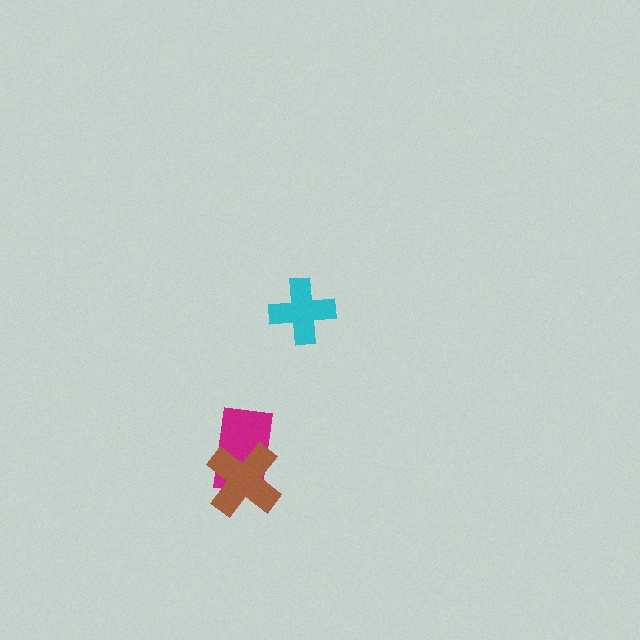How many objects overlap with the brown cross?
1 object overlaps with the brown cross.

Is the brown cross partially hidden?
No, no other shape covers it.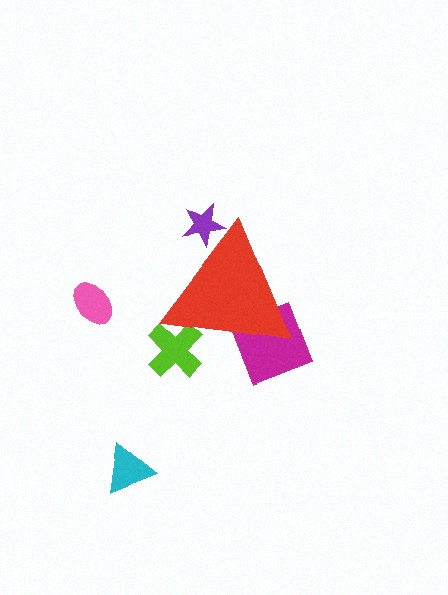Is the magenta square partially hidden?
Yes, the magenta square is partially hidden behind the red triangle.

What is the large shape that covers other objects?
A red triangle.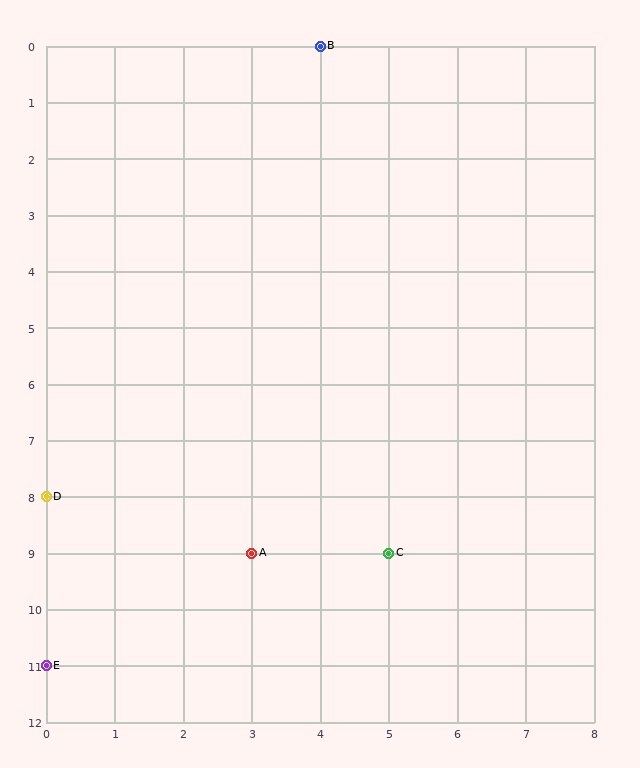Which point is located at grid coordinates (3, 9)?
Point A is at (3, 9).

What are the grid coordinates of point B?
Point B is at grid coordinates (4, 0).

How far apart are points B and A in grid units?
Points B and A are 1 column and 9 rows apart (about 9.1 grid units diagonally).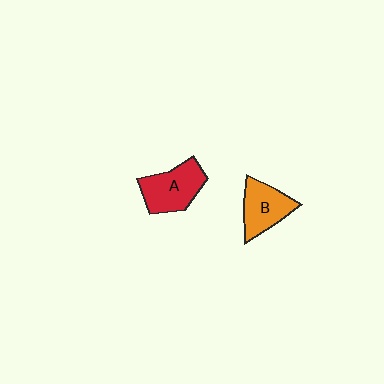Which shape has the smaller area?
Shape B (orange).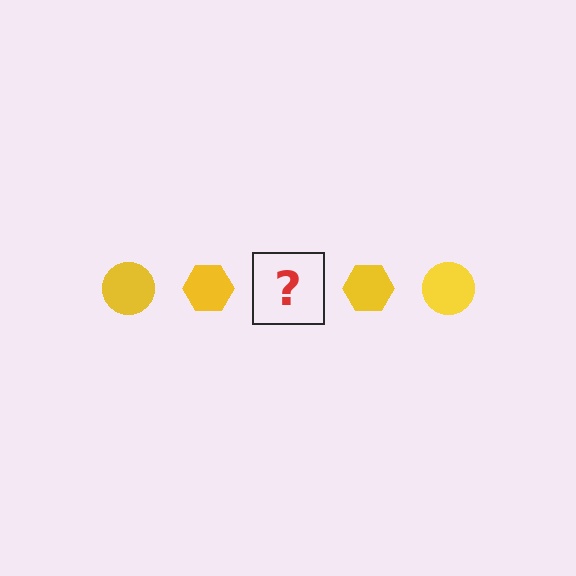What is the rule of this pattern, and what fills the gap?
The rule is that the pattern cycles through circle, hexagon shapes in yellow. The gap should be filled with a yellow circle.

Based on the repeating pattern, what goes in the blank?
The blank should be a yellow circle.